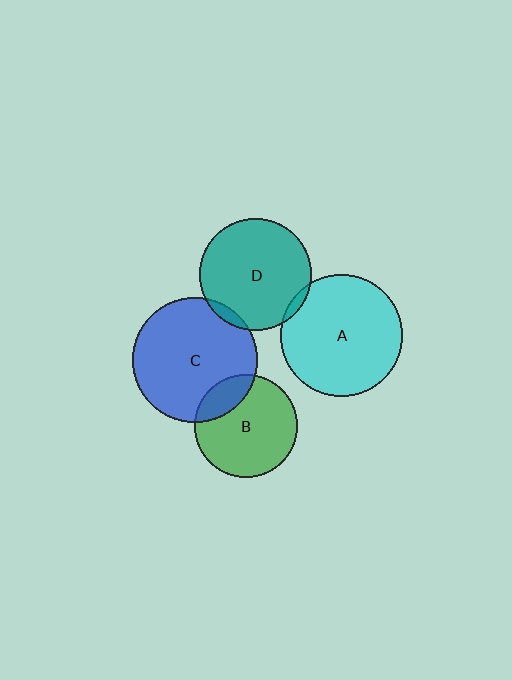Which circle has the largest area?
Circle C (blue).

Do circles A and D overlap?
Yes.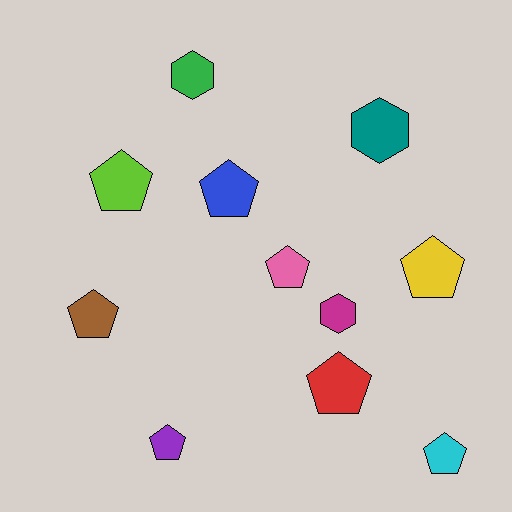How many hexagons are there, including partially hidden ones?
There are 3 hexagons.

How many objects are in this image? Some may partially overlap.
There are 11 objects.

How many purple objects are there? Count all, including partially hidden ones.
There is 1 purple object.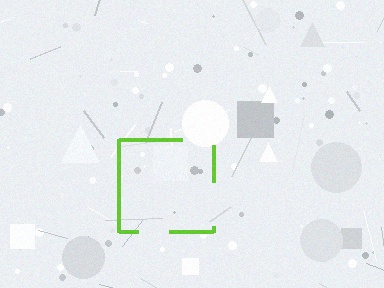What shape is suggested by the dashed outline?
The dashed outline suggests a square.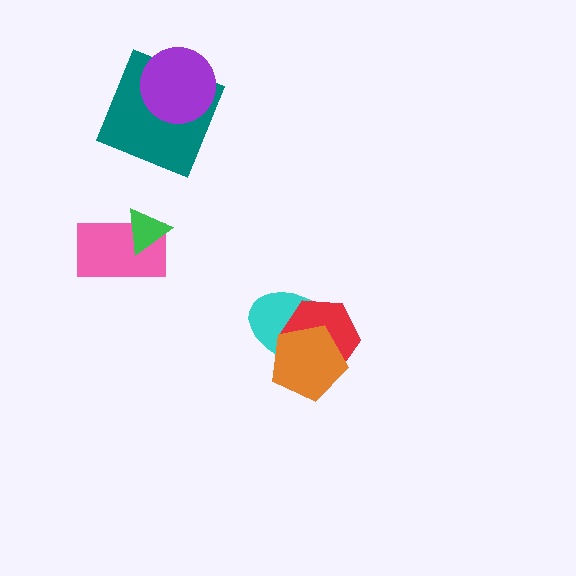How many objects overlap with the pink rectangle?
1 object overlaps with the pink rectangle.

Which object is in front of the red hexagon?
The orange pentagon is in front of the red hexagon.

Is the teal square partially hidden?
Yes, it is partially covered by another shape.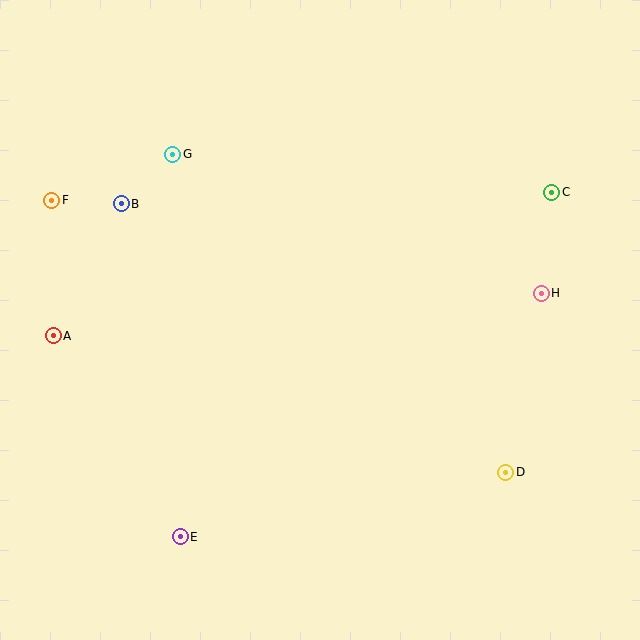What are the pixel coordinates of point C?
Point C is at (552, 192).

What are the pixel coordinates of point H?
Point H is at (541, 293).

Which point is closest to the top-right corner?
Point C is closest to the top-right corner.